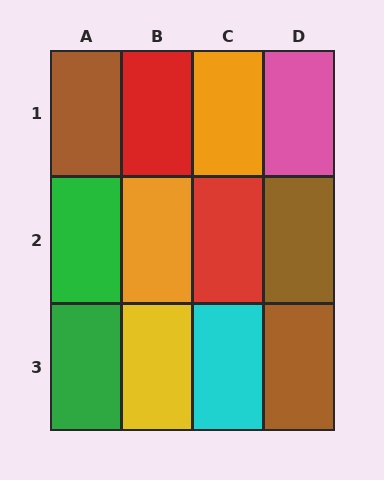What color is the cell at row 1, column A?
Brown.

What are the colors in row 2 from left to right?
Green, orange, red, brown.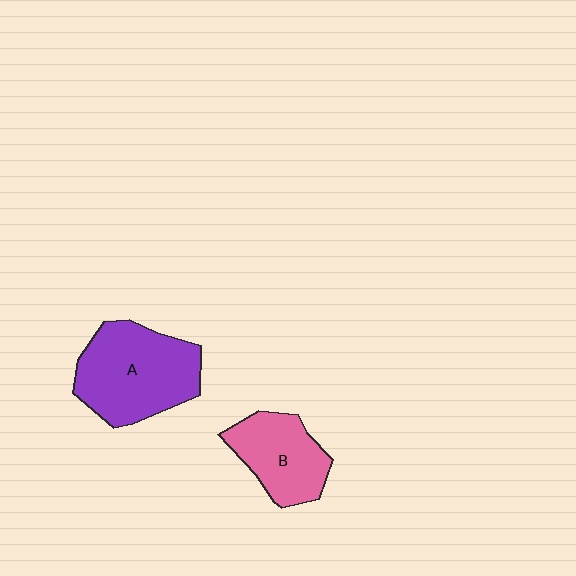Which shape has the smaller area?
Shape B (pink).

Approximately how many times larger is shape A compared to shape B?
Approximately 1.5 times.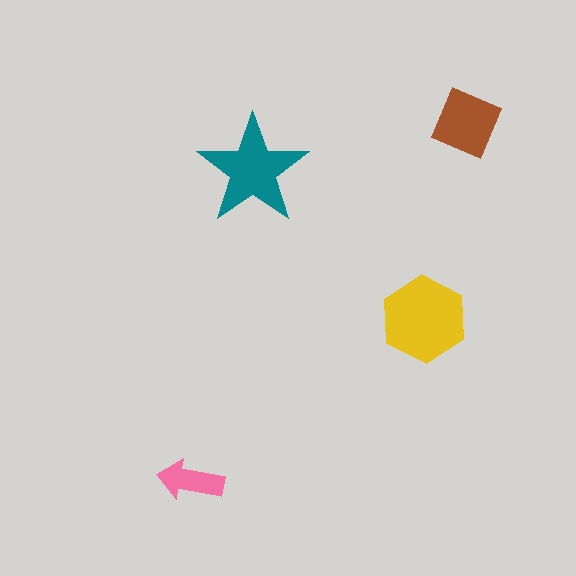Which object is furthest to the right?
The brown square is rightmost.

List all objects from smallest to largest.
The pink arrow, the brown square, the teal star, the yellow hexagon.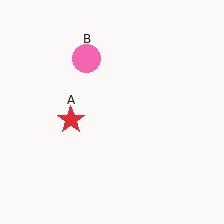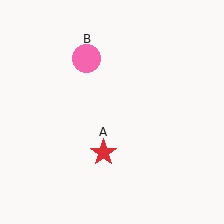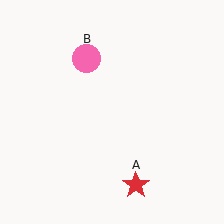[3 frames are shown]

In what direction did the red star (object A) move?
The red star (object A) moved down and to the right.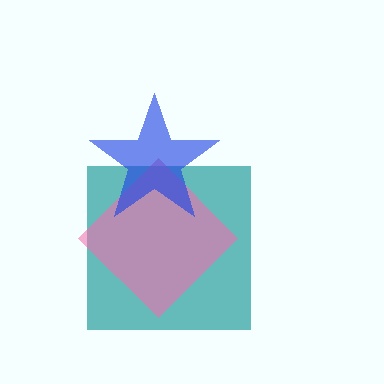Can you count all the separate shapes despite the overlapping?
Yes, there are 3 separate shapes.